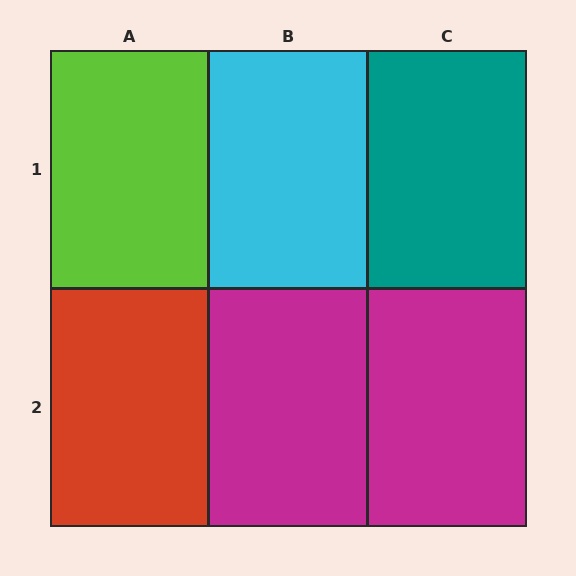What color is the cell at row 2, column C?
Magenta.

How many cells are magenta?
2 cells are magenta.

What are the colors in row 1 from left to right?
Lime, cyan, teal.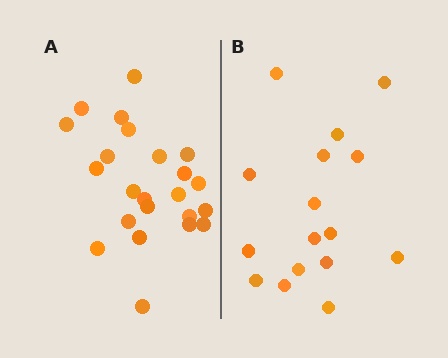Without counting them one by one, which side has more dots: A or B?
Region A (the left region) has more dots.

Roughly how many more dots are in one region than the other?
Region A has roughly 8 or so more dots than region B.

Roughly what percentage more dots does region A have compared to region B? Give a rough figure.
About 45% more.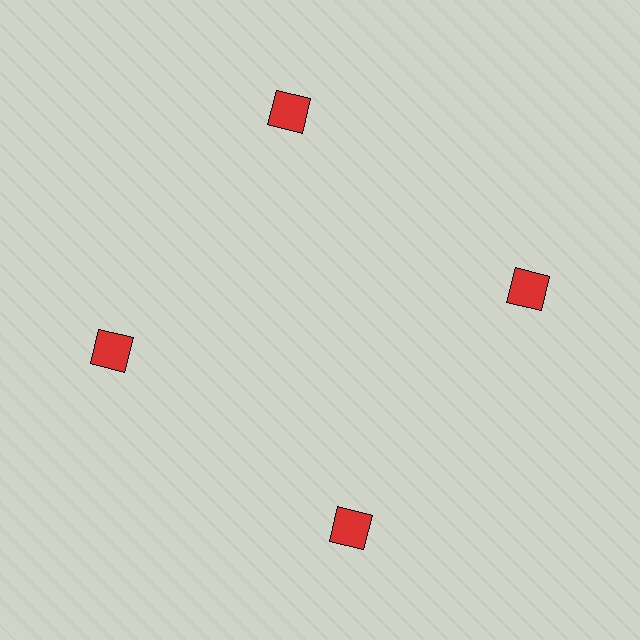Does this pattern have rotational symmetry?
Yes, this pattern has 4-fold rotational symmetry. It looks the same after rotating 90 degrees around the center.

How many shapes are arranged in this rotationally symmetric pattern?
There are 4 shapes, arranged in 4 groups of 1.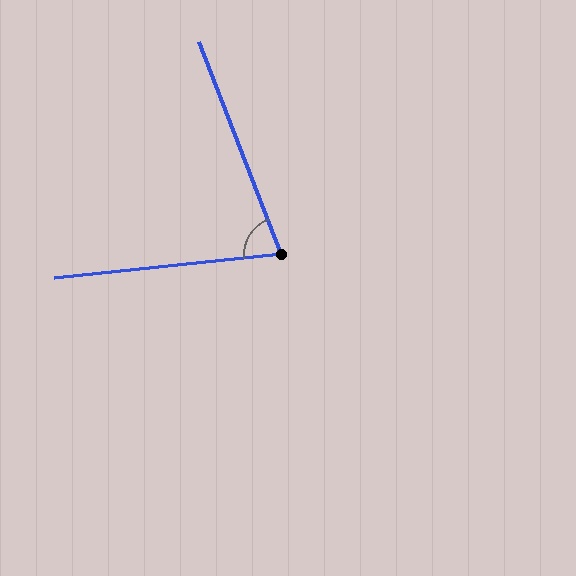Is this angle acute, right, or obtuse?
It is acute.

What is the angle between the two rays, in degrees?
Approximately 75 degrees.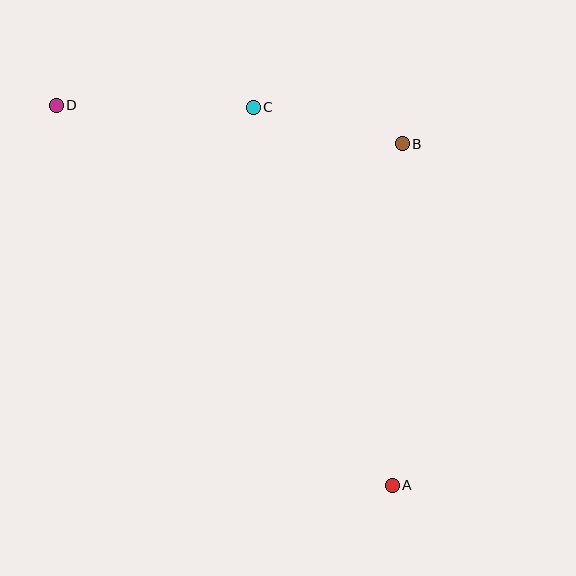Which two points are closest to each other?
Points B and C are closest to each other.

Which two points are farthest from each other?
Points A and D are farthest from each other.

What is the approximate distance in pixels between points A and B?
The distance between A and B is approximately 342 pixels.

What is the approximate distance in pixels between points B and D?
The distance between B and D is approximately 349 pixels.